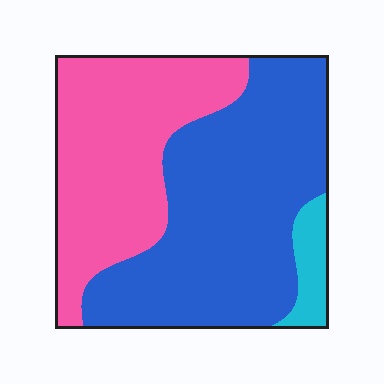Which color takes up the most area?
Blue, at roughly 55%.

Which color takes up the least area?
Cyan, at roughly 5%.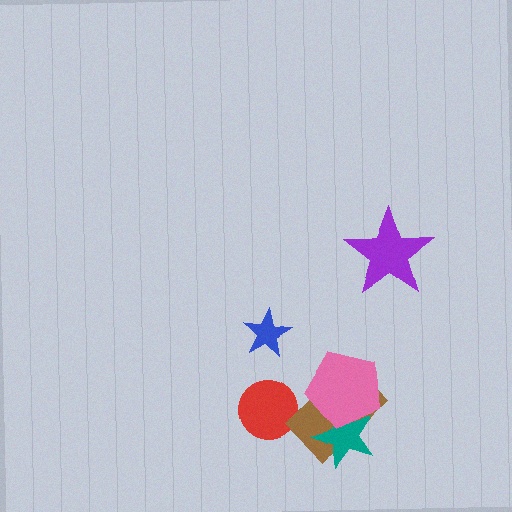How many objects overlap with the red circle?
0 objects overlap with the red circle.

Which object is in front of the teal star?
The pink pentagon is in front of the teal star.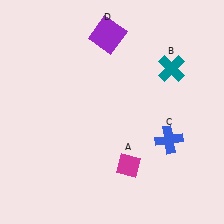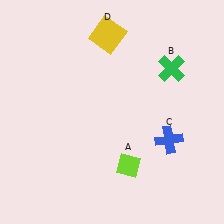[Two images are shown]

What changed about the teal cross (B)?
In Image 1, B is teal. In Image 2, it changed to green.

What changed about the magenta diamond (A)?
In Image 1, A is magenta. In Image 2, it changed to lime.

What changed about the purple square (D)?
In Image 1, D is purple. In Image 2, it changed to yellow.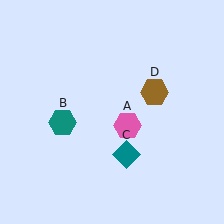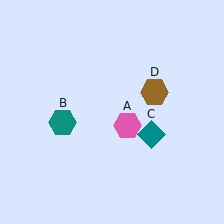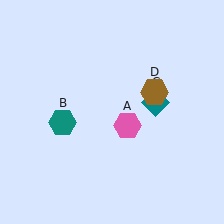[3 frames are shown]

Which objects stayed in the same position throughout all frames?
Pink hexagon (object A) and teal hexagon (object B) and brown hexagon (object D) remained stationary.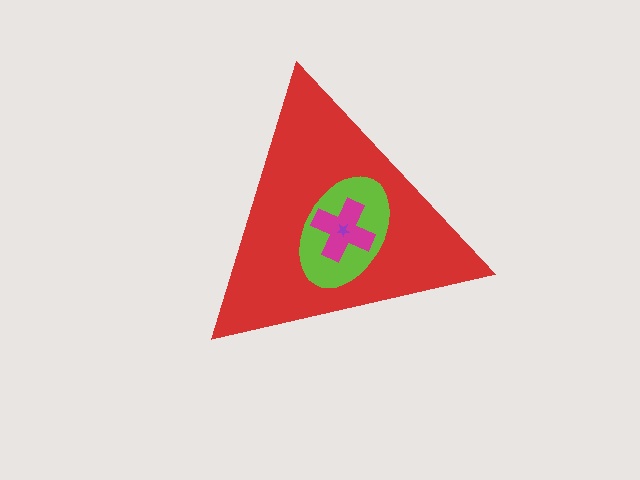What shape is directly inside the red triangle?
The lime ellipse.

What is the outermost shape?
The red triangle.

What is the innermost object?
The purple star.